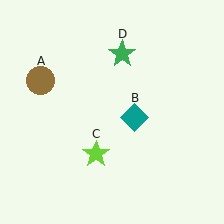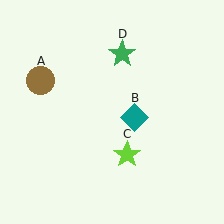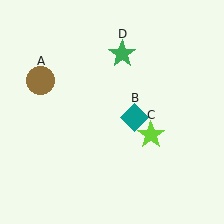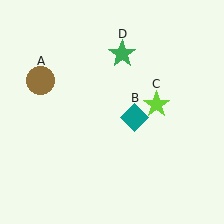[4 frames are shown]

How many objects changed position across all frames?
1 object changed position: lime star (object C).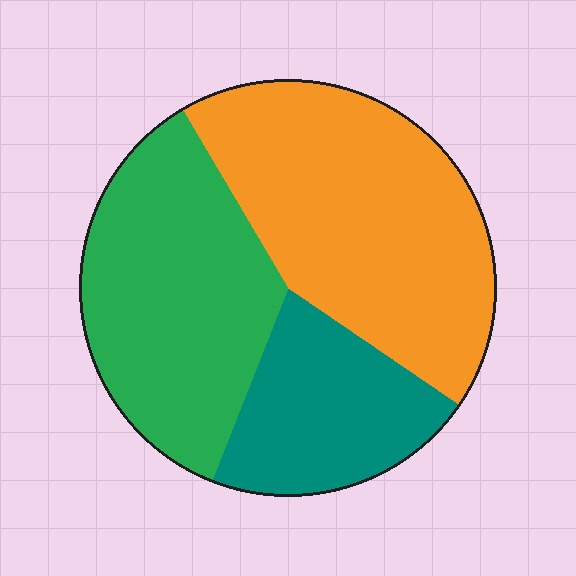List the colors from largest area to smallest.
From largest to smallest: orange, green, teal.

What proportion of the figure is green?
Green covers roughly 35% of the figure.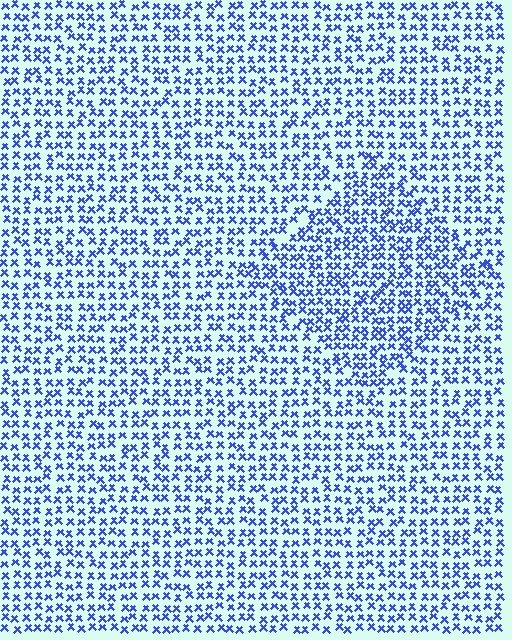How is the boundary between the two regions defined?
The boundary is defined by a change in element density (approximately 1.4x ratio). All elements are the same color, size, and shape.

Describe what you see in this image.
The image contains small blue elements arranged at two different densities. A diamond-shaped region is visible where the elements are more densely packed than the surrounding area.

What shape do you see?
I see a diamond.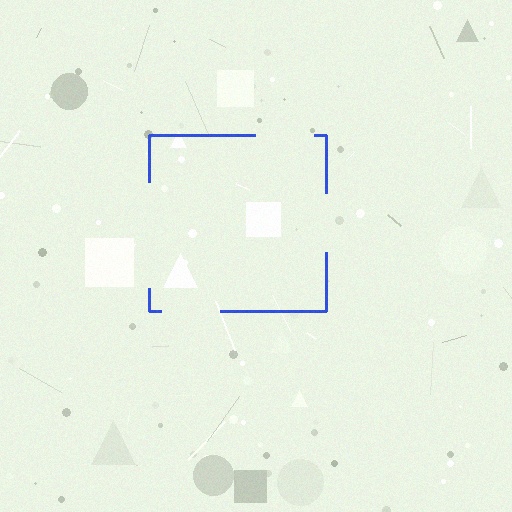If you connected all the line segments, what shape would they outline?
They would outline a square.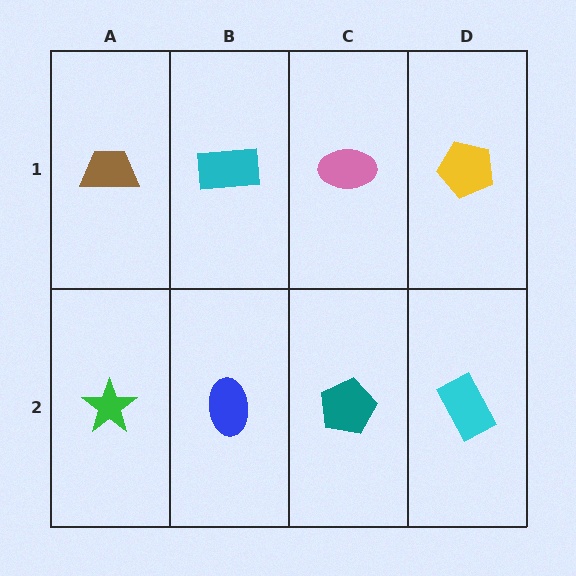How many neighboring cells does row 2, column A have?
2.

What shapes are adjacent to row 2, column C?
A pink ellipse (row 1, column C), a blue ellipse (row 2, column B), a cyan rectangle (row 2, column D).